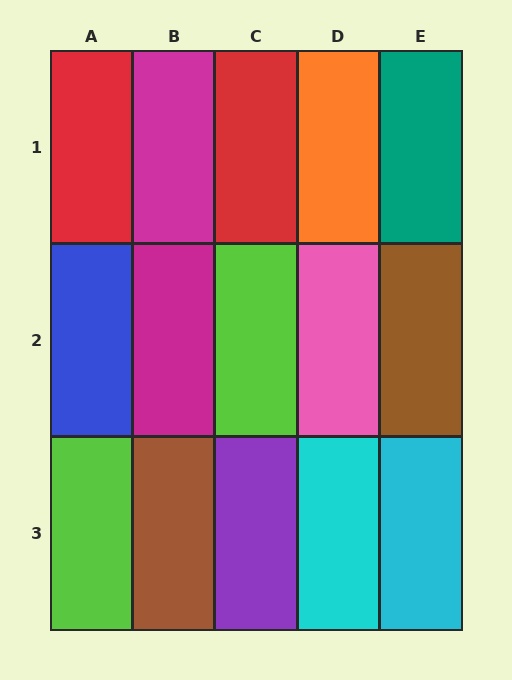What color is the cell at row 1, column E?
Teal.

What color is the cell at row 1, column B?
Magenta.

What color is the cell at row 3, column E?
Cyan.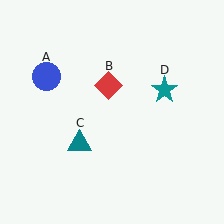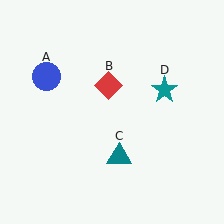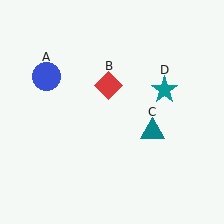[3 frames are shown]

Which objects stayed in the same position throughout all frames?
Blue circle (object A) and red diamond (object B) and teal star (object D) remained stationary.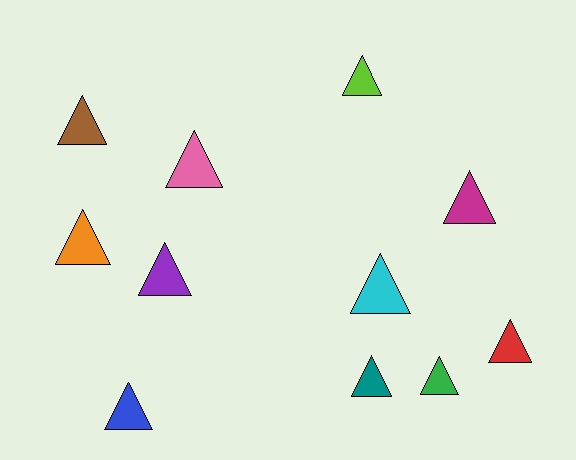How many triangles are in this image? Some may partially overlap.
There are 11 triangles.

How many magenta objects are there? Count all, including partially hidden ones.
There is 1 magenta object.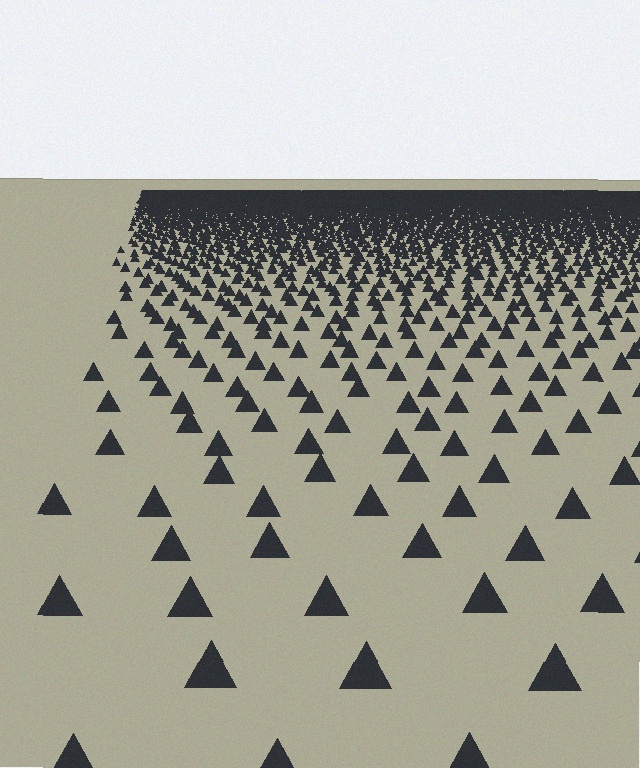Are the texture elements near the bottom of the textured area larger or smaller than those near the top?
Larger. Near the bottom, elements are closer to the viewer and appear at a bigger on-screen size.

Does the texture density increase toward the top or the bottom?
Density increases toward the top.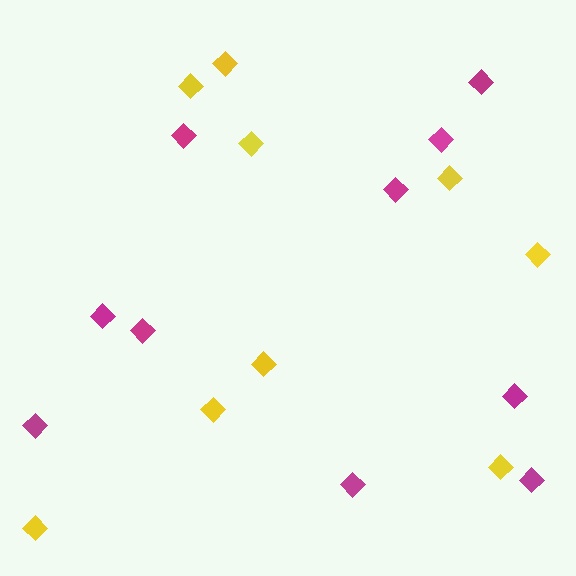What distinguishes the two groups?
There are 2 groups: one group of yellow diamonds (9) and one group of magenta diamonds (10).